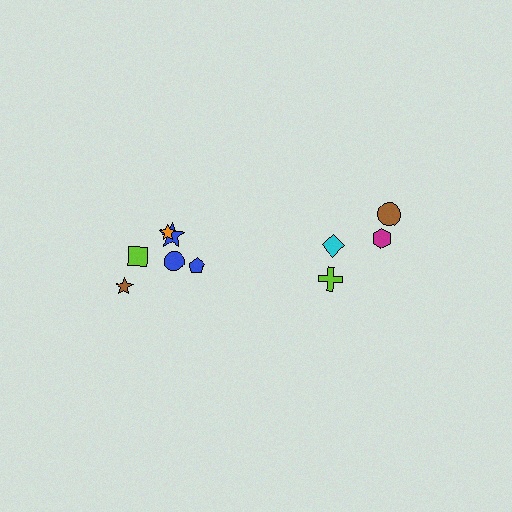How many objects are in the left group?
There are 6 objects.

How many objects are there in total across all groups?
There are 10 objects.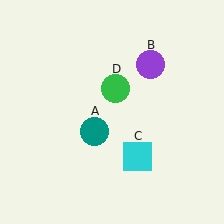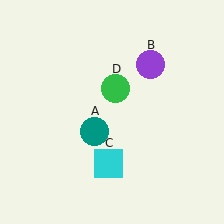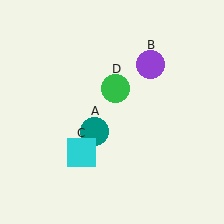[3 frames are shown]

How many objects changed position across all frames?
1 object changed position: cyan square (object C).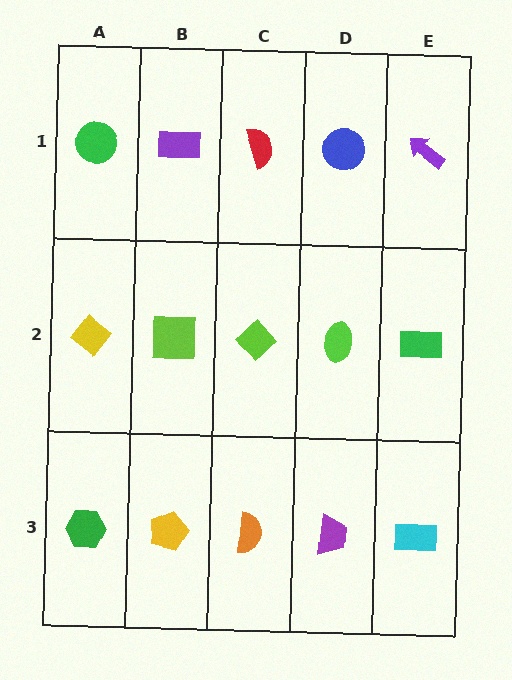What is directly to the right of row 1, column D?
A purple arrow.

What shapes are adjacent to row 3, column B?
A lime square (row 2, column B), a green hexagon (row 3, column A), an orange semicircle (row 3, column C).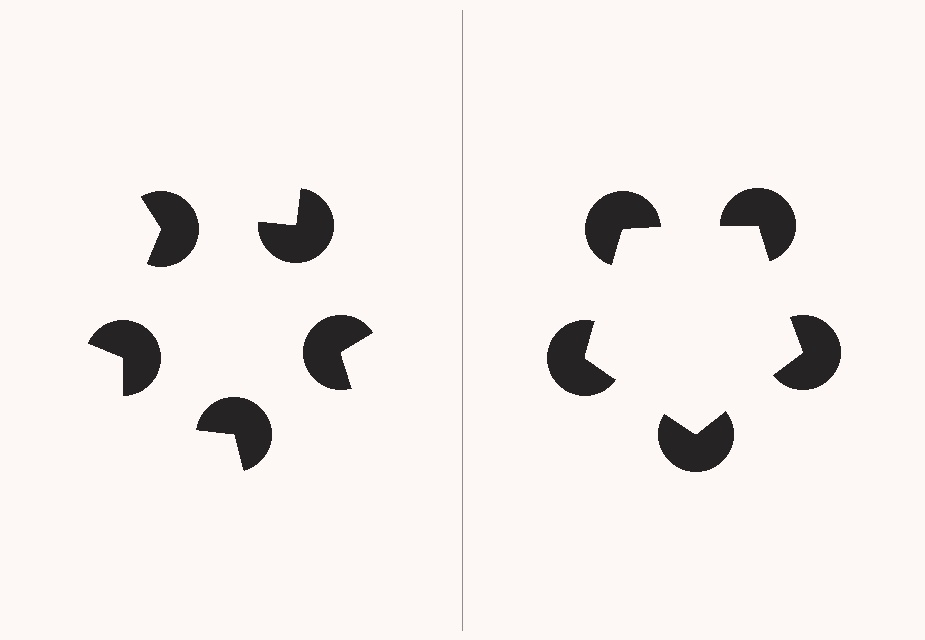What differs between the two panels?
The pac-man discs are positioned identically on both sides; only the wedge orientations differ. On the right they align to a pentagon; on the left they are misaligned.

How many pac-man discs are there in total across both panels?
10 — 5 on each side.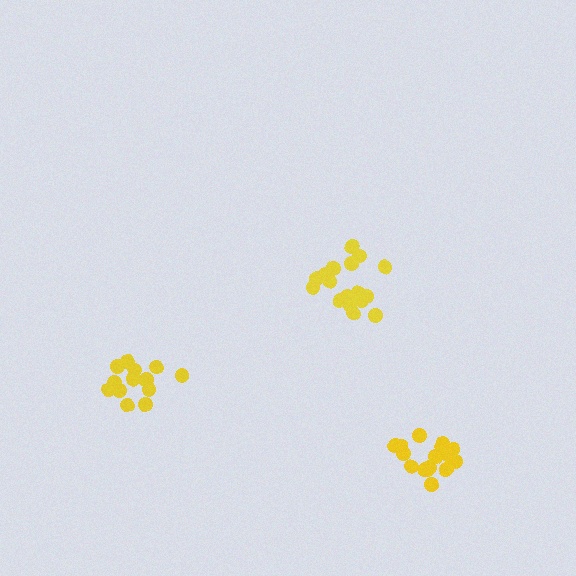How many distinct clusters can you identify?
There are 3 distinct clusters.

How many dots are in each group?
Group 1: 18 dots, Group 2: 17 dots, Group 3: 14 dots (49 total).